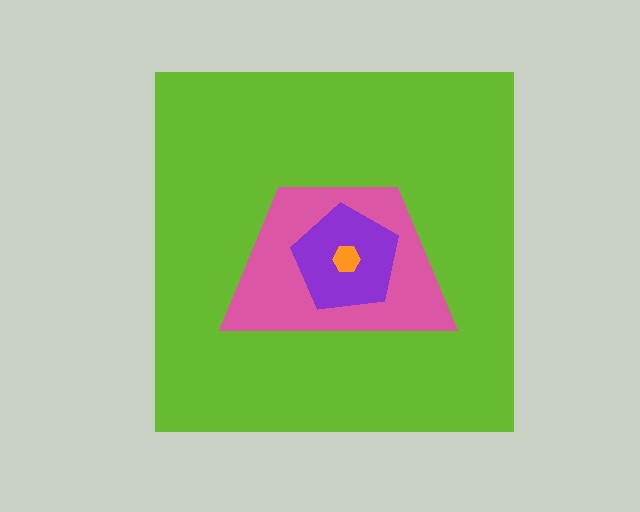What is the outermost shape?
The lime square.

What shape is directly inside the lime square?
The pink trapezoid.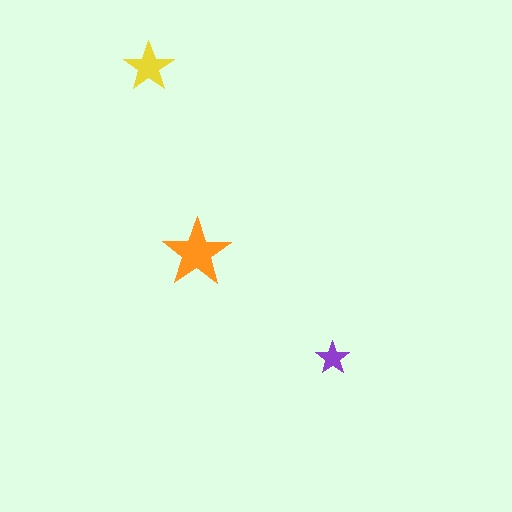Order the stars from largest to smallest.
the orange one, the yellow one, the purple one.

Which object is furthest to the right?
The purple star is rightmost.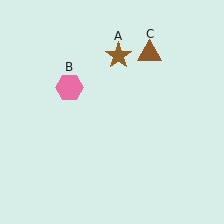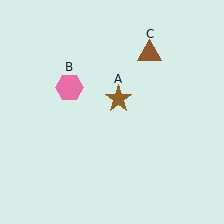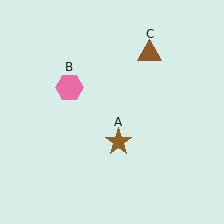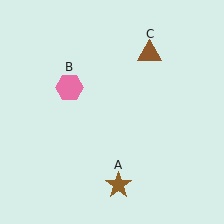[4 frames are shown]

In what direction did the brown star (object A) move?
The brown star (object A) moved down.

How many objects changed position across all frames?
1 object changed position: brown star (object A).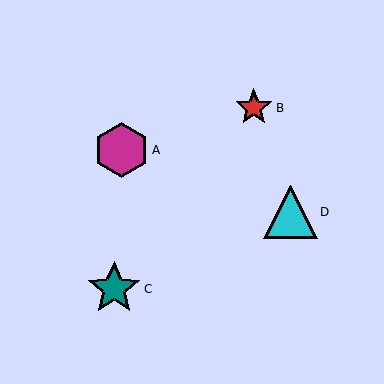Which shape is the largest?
The magenta hexagon (labeled A) is the largest.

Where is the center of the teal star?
The center of the teal star is at (114, 289).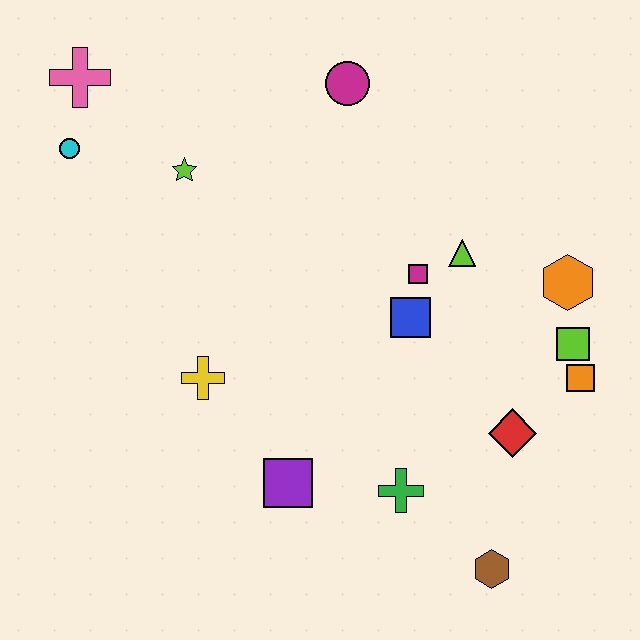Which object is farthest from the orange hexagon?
The pink cross is farthest from the orange hexagon.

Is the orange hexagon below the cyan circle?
Yes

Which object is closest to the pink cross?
The cyan circle is closest to the pink cross.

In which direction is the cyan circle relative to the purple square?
The cyan circle is above the purple square.